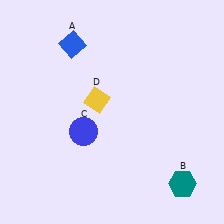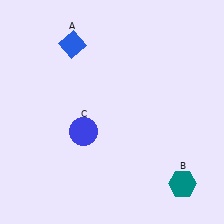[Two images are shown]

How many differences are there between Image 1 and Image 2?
There is 1 difference between the two images.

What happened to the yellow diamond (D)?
The yellow diamond (D) was removed in Image 2. It was in the top-left area of Image 1.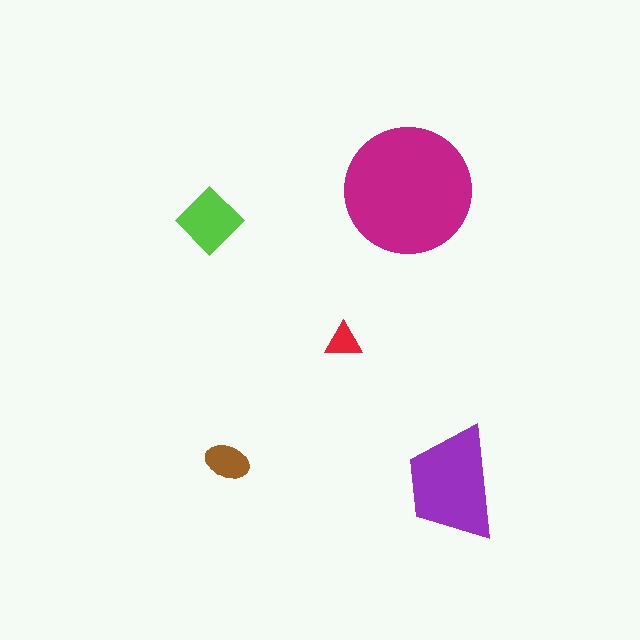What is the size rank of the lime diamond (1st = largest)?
3rd.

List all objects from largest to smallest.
The magenta circle, the purple trapezoid, the lime diamond, the brown ellipse, the red triangle.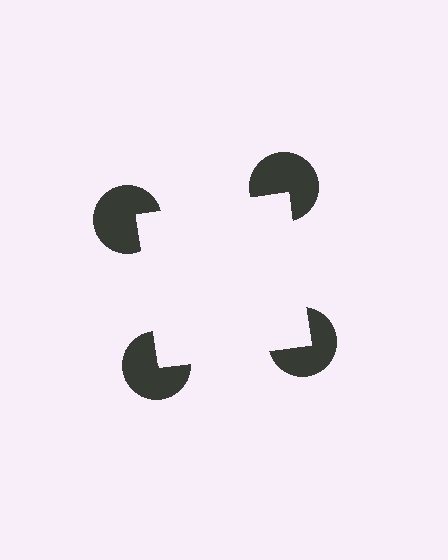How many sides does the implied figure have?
4 sides.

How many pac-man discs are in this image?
There are 4 — one at each vertex of the illusory square.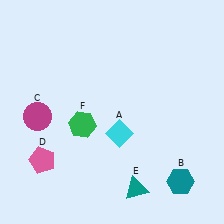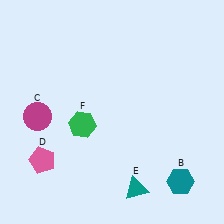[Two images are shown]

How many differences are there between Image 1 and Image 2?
There is 1 difference between the two images.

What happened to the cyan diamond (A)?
The cyan diamond (A) was removed in Image 2. It was in the bottom-right area of Image 1.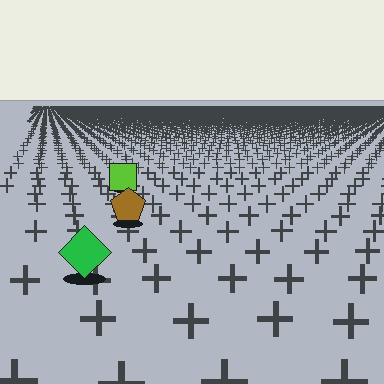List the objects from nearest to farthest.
From nearest to farthest: the green diamond, the brown pentagon, the lime square.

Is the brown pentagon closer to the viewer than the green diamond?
No. The green diamond is closer — you can tell from the texture gradient: the ground texture is coarser near it.